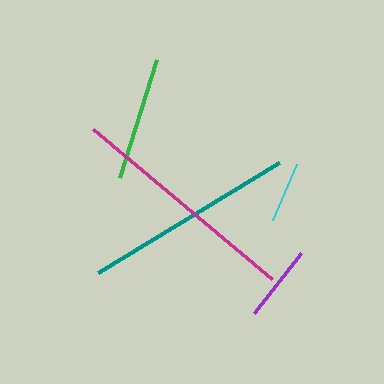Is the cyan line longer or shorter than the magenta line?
The magenta line is longer than the cyan line.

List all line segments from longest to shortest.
From longest to shortest: magenta, teal, green, purple, cyan.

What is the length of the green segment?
The green segment is approximately 123 pixels long.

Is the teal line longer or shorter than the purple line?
The teal line is longer than the purple line.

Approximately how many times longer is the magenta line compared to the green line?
The magenta line is approximately 1.9 times the length of the green line.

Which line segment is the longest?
The magenta line is the longest at approximately 233 pixels.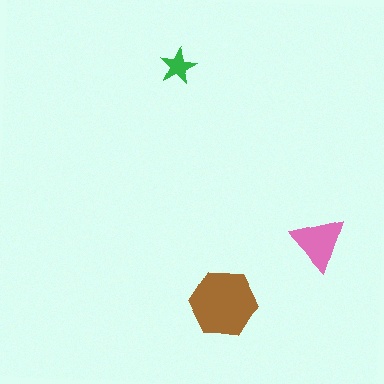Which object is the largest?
The brown hexagon.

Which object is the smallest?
The green star.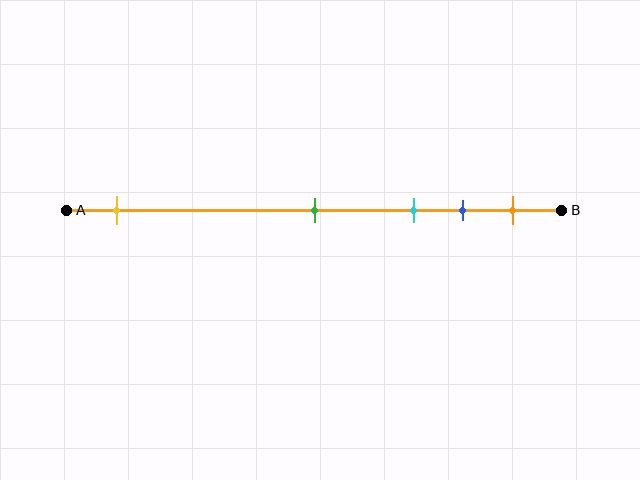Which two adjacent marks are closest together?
The blue and orange marks are the closest adjacent pair.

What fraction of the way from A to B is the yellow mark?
The yellow mark is approximately 10% (0.1) of the way from A to B.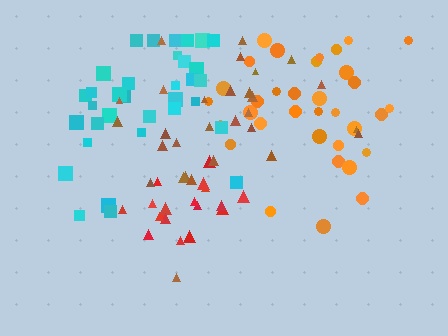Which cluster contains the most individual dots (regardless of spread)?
Cyan (35).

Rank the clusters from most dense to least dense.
red, orange, cyan, brown.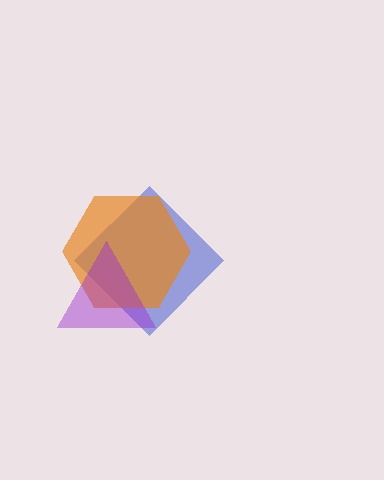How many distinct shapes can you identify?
There are 3 distinct shapes: a blue diamond, an orange hexagon, a purple triangle.